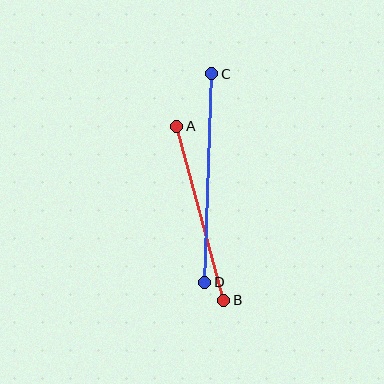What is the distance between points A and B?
The distance is approximately 180 pixels.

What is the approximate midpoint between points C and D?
The midpoint is at approximately (208, 178) pixels.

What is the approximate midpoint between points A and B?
The midpoint is at approximately (200, 213) pixels.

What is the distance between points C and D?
The distance is approximately 209 pixels.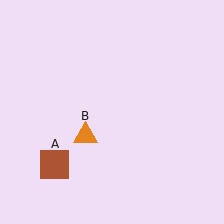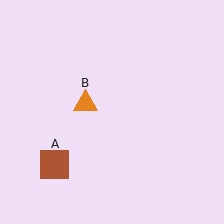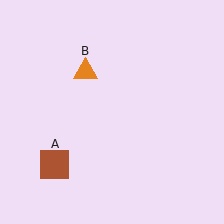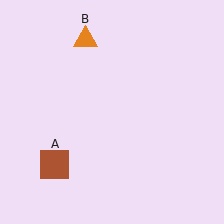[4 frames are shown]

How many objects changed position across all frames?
1 object changed position: orange triangle (object B).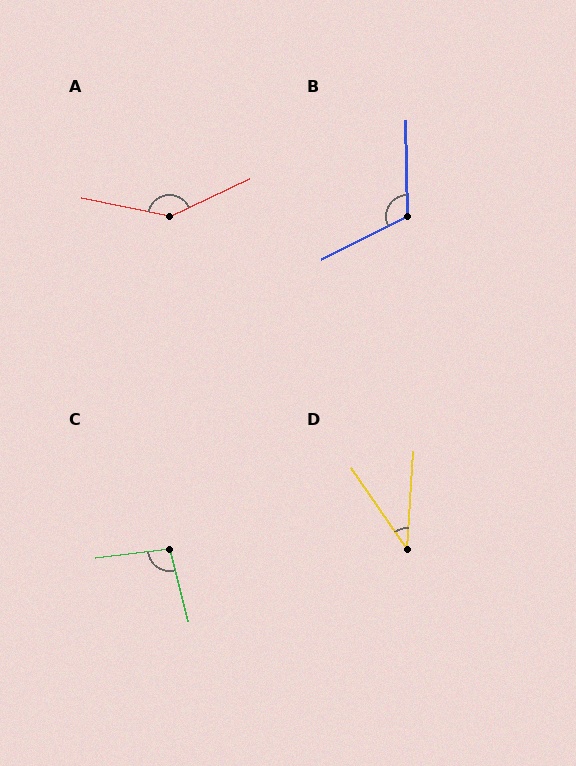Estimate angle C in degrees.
Approximately 98 degrees.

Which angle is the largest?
A, at approximately 143 degrees.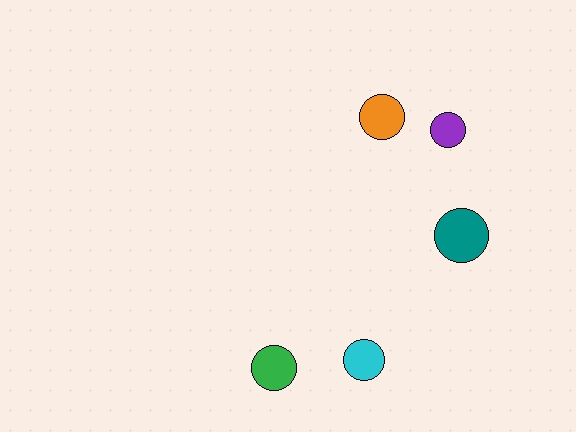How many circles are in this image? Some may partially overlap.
There are 5 circles.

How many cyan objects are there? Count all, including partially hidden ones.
There is 1 cyan object.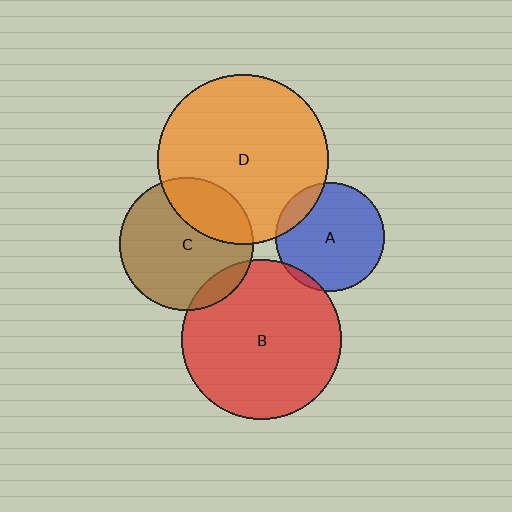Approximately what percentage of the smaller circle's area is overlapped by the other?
Approximately 15%.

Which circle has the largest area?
Circle D (orange).